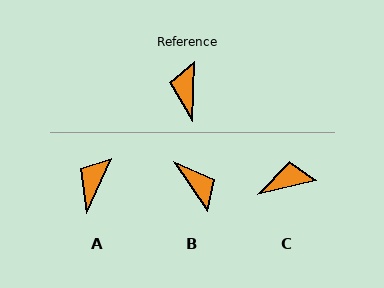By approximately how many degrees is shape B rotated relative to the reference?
Approximately 144 degrees clockwise.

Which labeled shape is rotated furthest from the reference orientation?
B, about 144 degrees away.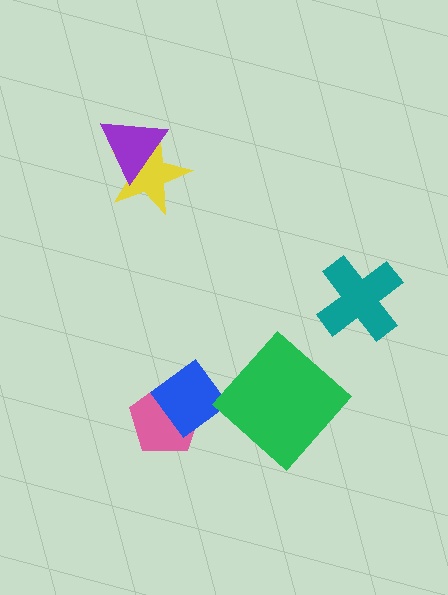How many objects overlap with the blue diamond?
1 object overlaps with the blue diamond.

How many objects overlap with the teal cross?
0 objects overlap with the teal cross.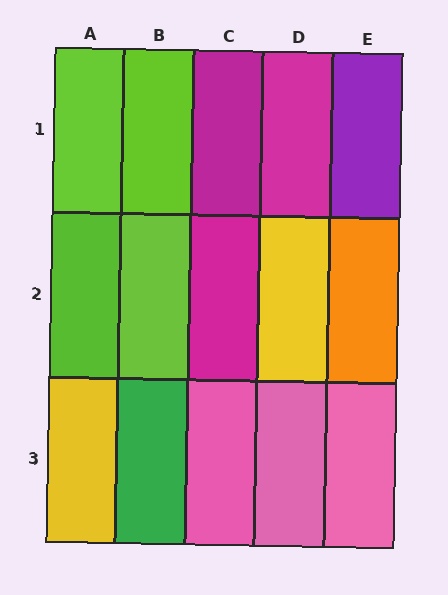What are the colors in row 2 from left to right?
Lime, lime, magenta, yellow, orange.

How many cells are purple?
1 cell is purple.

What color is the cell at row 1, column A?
Lime.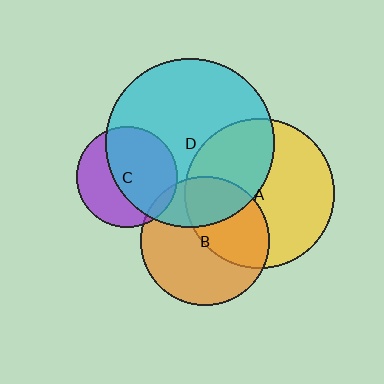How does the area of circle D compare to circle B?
Approximately 1.7 times.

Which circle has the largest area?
Circle D (cyan).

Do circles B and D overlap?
Yes.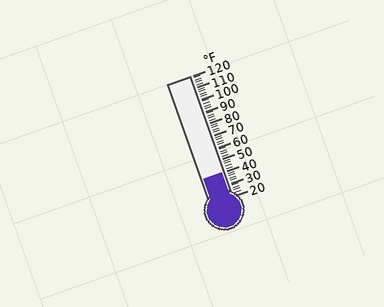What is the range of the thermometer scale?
The thermometer scale ranges from 20°F to 120°F.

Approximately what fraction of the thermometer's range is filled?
The thermometer is filled to approximately 20% of its range.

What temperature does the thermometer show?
The thermometer shows approximately 40°F.